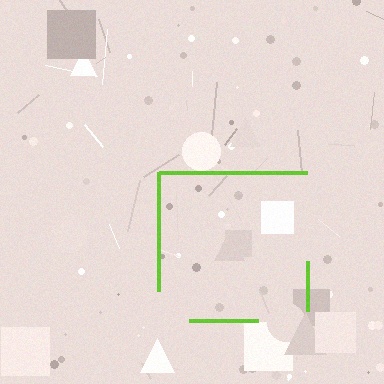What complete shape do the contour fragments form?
The contour fragments form a square.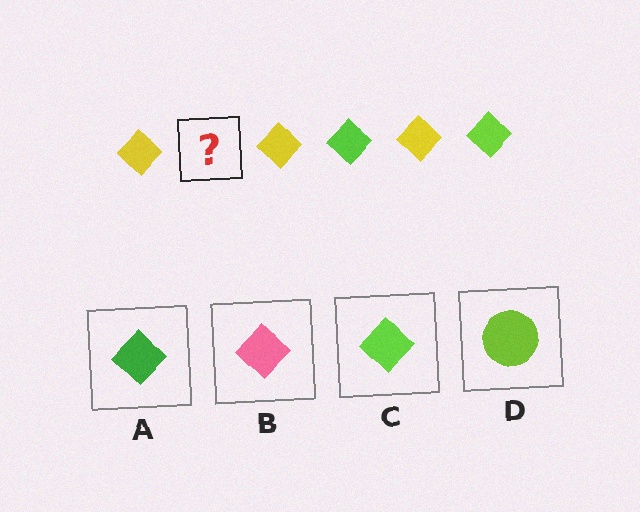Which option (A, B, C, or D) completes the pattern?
C.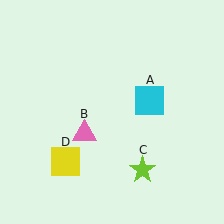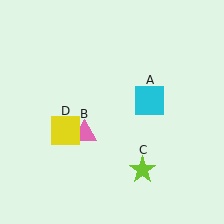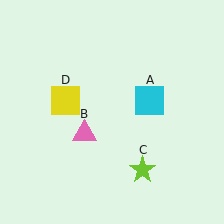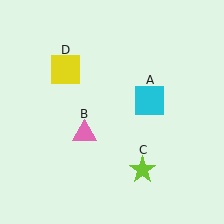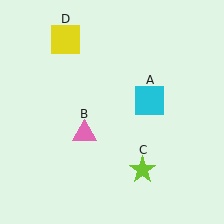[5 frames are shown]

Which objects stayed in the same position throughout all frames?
Cyan square (object A) and pink triangle (object B) and lime star (object C) remained stationary.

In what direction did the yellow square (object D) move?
The yellow square (object D) moved up.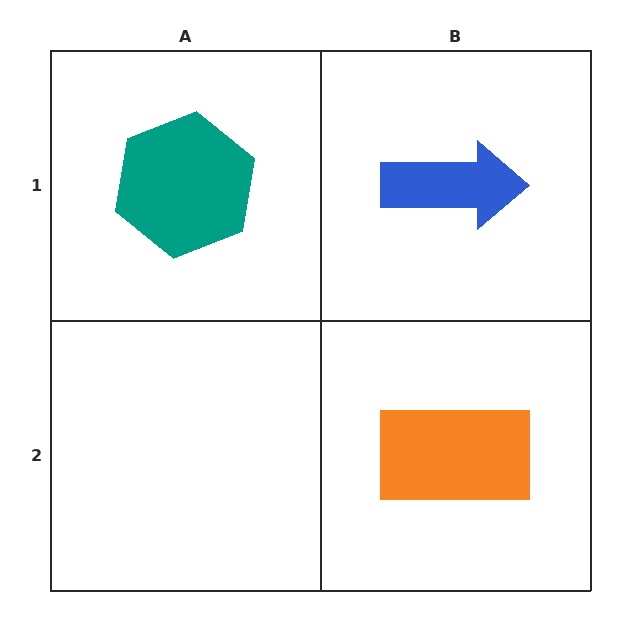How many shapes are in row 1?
2 shapes.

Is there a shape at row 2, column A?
No, that cell is empty.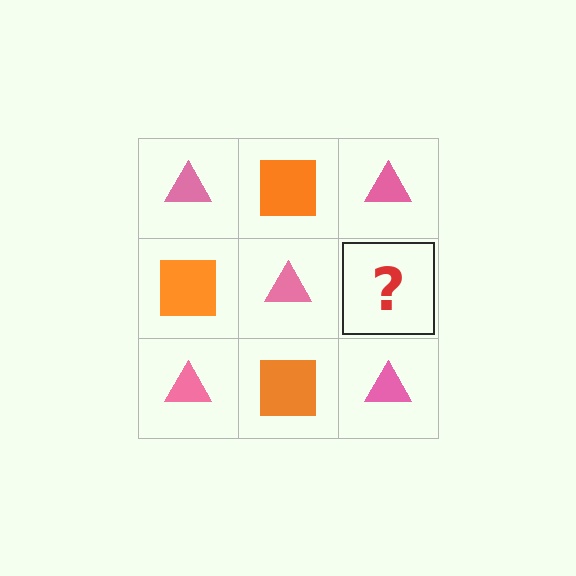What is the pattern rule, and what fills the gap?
The rule is that it alternates pink triangle and orange square in a checkerboard pattern. The gap should be filled with an orange square.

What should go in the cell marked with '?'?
The missing cell should contain an orange square.